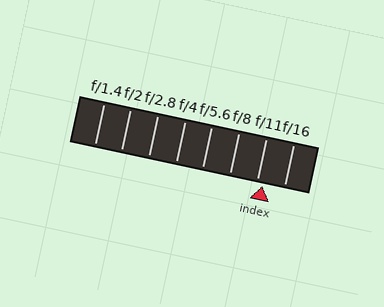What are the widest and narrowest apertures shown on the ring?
The widest aperture shown is f/1.4 and the narrowest is f/16.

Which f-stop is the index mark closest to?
The index mark is closest to f/11.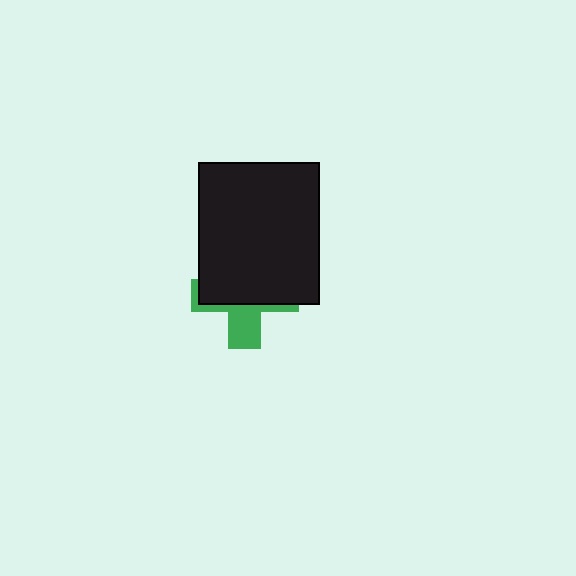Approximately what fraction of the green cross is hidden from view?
Roughly 65% of the green cross is hidden behind the black rectangle.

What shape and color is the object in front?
The object in front is a black rectangle.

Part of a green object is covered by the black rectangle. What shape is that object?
It is a cross.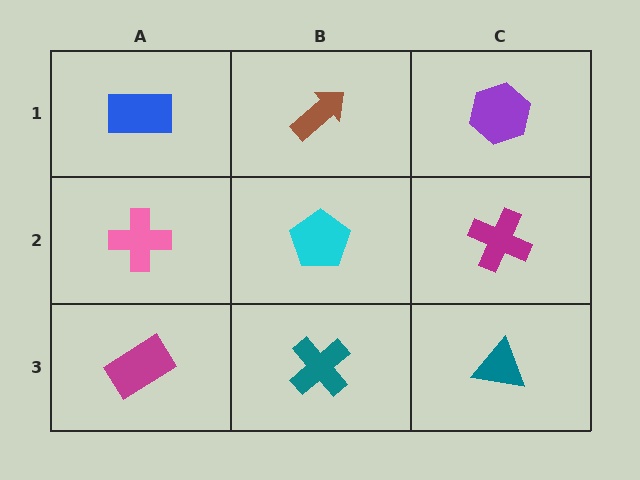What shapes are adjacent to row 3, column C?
A magenta cross (row 2, column C), a teal cross (row 3, column B).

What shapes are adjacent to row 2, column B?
A brown arrow (row 1, column B), a teal cross (row 3, column B), a pink cross (row 2, column A), a magenta cross (row 2, column C).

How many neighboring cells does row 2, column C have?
3.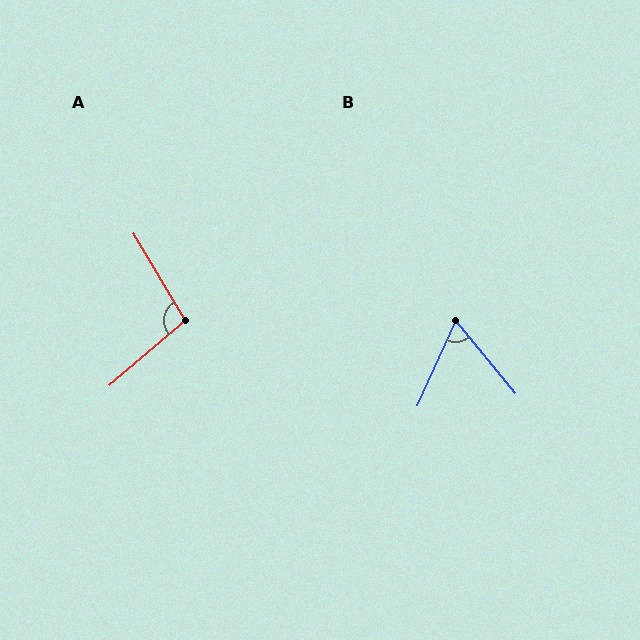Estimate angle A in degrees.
Approximately 100 degrees.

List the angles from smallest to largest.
B (63°), A (100°).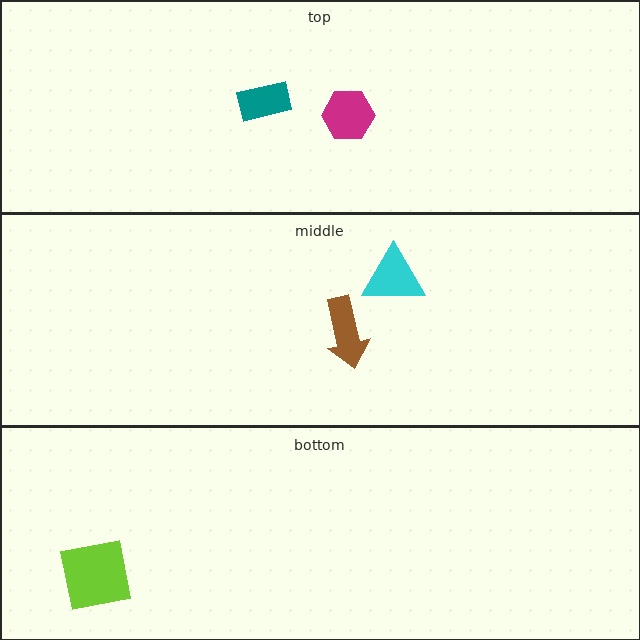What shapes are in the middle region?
The cyan triangle, the brown arrow.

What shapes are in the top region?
The magenta hexagon, the teal rectangle.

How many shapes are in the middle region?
2.